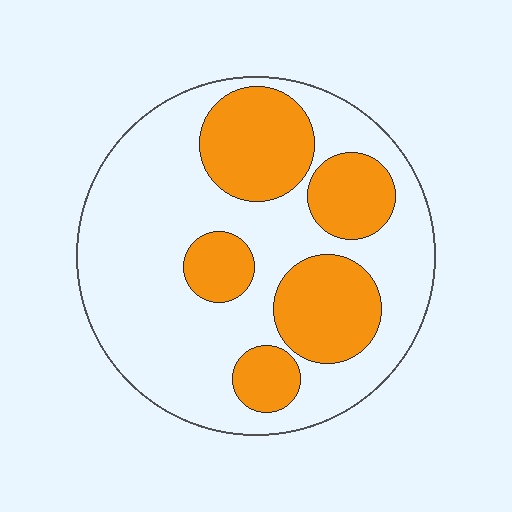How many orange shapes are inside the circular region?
5.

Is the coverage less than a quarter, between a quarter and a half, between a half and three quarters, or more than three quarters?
Between a quarter and a half.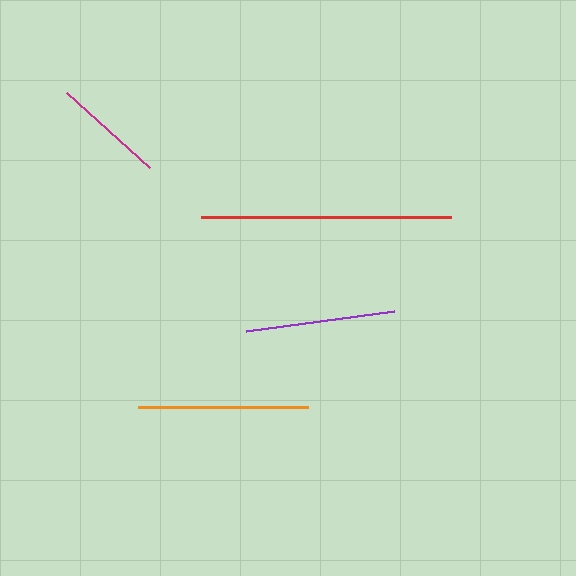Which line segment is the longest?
The red line is the longest at approximately 250 pixels.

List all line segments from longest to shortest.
From longest to shortest: red, orange, purple, magenta.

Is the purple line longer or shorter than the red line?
The red line is longer than the purple line.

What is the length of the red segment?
The red segment is approximately 250 pixels long.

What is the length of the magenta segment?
The magenta segment is approximately 111 pixels long.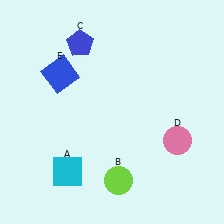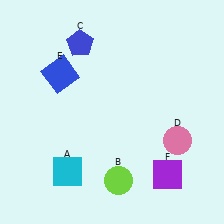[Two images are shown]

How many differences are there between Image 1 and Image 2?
There is 1 difference between the two images.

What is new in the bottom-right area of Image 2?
A purple square (F) was added in the bottom-right area of Image 2.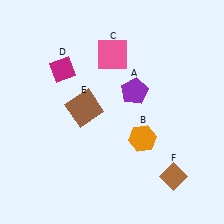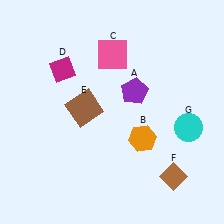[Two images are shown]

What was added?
A cyan circle (G) was added in Image 2.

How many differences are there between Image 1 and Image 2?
There is 1 difference between the two images.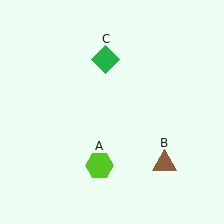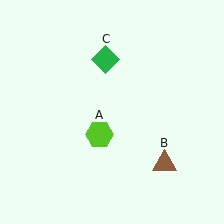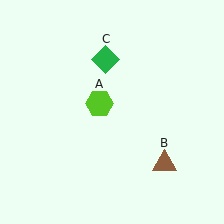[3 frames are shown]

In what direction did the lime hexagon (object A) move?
The lime hexagon (object A) moved up.